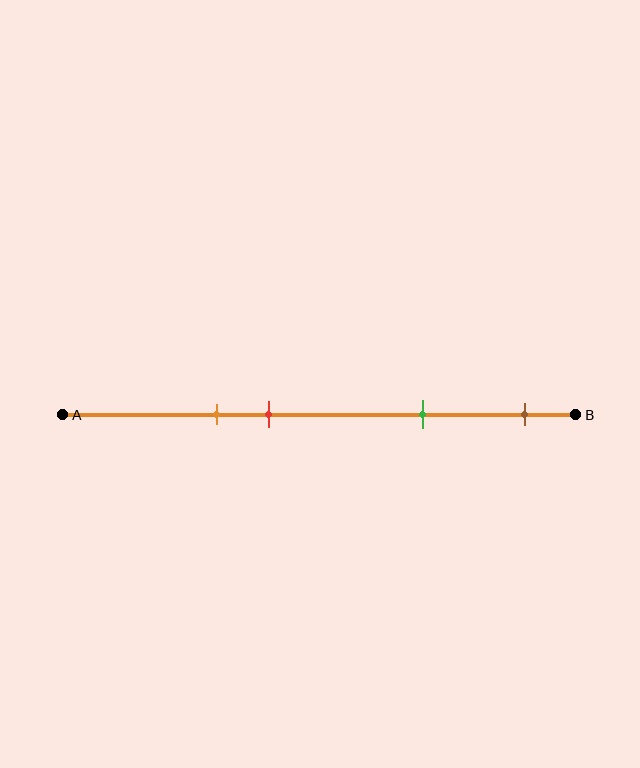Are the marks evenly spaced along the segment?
No, the marks are not evenly spaced.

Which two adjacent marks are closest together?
The orange and red marks are the closest adjacent pair.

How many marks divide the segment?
There are 4 marks dividing the segment.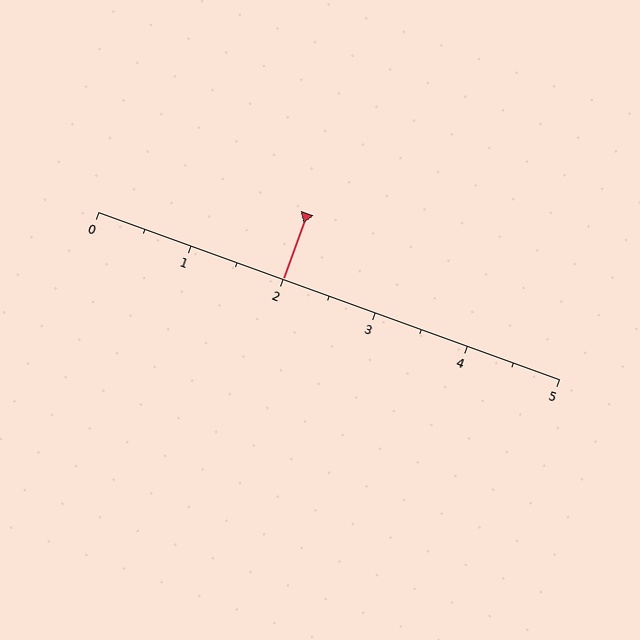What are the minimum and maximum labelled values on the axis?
The axis runs from 0 to 5.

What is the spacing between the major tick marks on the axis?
The major ticks are spaced 1 apart.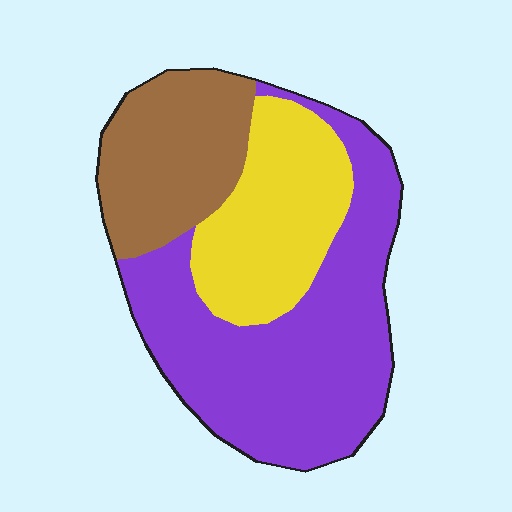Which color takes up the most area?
Purple, at roughly 50%.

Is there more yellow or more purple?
Purple.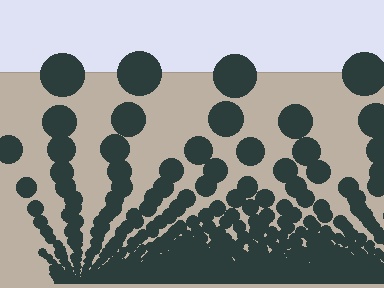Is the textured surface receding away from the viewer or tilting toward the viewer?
The surface appears to tilt toward the viewer. Texture elements get larger and sparser toward the top.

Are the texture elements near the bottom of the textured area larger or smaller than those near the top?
Smaller. The gradient is inverted — elements near the bottom are smaller and denser.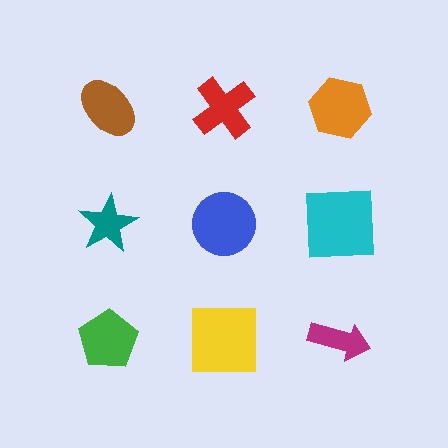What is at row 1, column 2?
A red cross.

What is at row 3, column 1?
A green pentagon.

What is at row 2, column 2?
A blue circle.